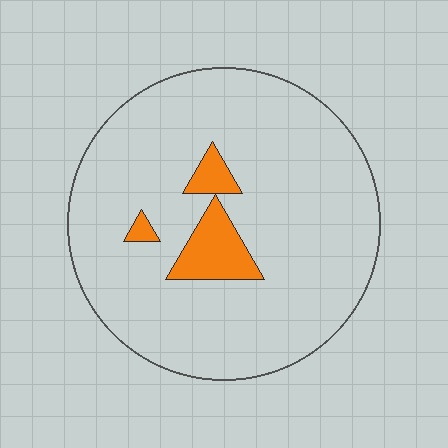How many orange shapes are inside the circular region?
3.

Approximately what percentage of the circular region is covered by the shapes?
Approximately 10%.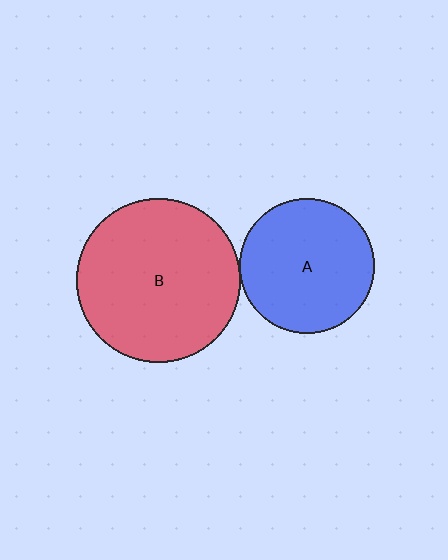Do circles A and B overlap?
Yes.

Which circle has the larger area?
Circle B (red).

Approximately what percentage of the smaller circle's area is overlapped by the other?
Approximately 5%.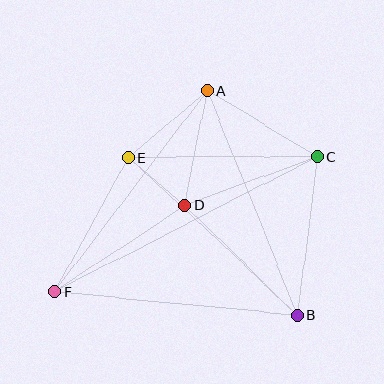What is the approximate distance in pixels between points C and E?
The distance between C and E is approximately 189 pixels.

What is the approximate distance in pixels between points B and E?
The distance between B and E is approximately 231 pixels.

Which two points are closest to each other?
Points D and E are closest to each other.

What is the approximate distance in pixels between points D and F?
The distance between D and F is approximately 156 pixels.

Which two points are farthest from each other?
Points C and F are farthest from each other.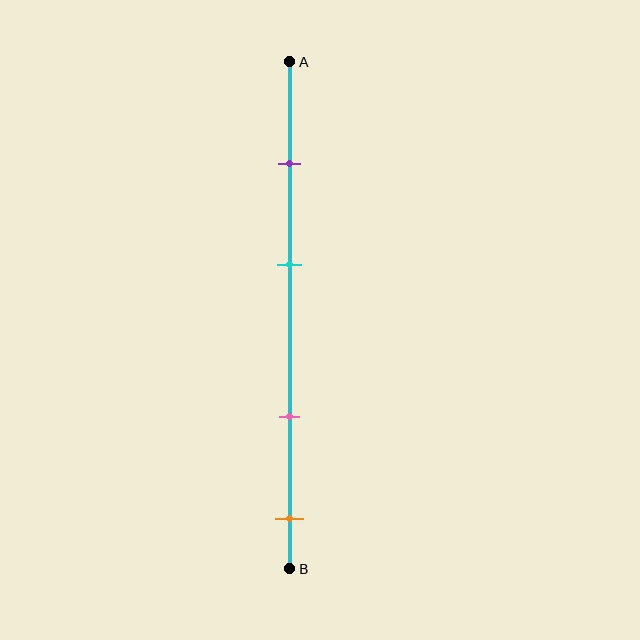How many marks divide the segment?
There are 4 marks dividing the segment.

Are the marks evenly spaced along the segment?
No, the marks are not evenly spaced.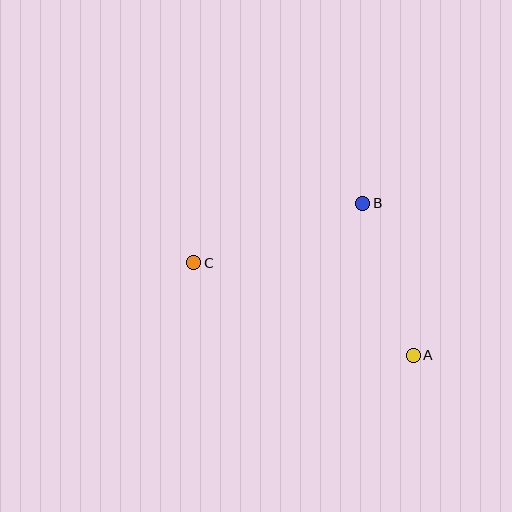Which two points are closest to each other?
Points A and B are closest to each other.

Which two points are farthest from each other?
Points A and C are farthest from each other.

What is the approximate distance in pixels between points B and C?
The distance between B and C is approximately 179 pixels.